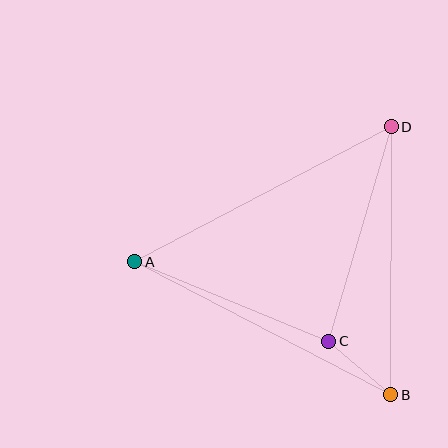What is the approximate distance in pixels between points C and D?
The distance between C and D is approximately 223 pixels.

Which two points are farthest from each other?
Points A and D are farthest from each other.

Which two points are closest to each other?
Points B and C are closest to each other.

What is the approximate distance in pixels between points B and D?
The distance between B and D is approximately 268 pixels.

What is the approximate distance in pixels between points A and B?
The distance between A and B is approximately 288 pixels.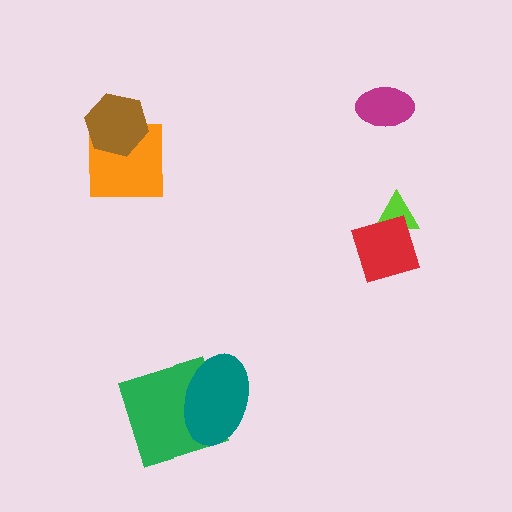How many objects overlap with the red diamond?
1 object overlaps with the red diamond.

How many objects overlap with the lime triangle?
1 object overlaps with the lime triangle.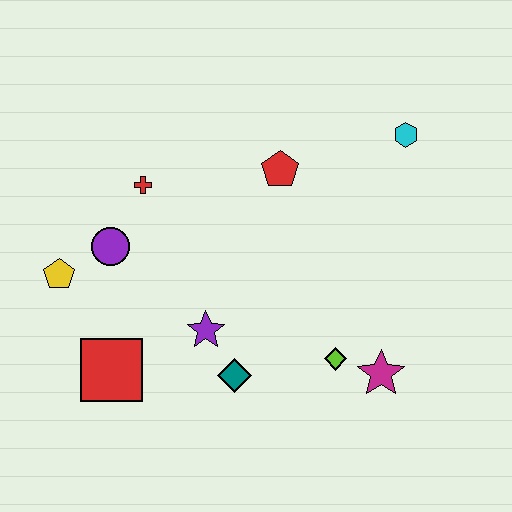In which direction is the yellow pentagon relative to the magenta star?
The yellow pentagon is to the left of the magenta star.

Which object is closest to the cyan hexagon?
The red pentagon is closest to the cyan hexagon.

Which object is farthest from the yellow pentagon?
The cyan hexagon is farthest from the yellow pentagon.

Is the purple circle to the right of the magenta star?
No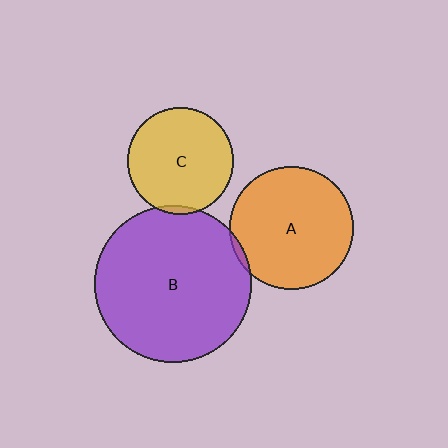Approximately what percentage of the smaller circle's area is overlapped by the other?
Approximately 5%.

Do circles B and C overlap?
Yes.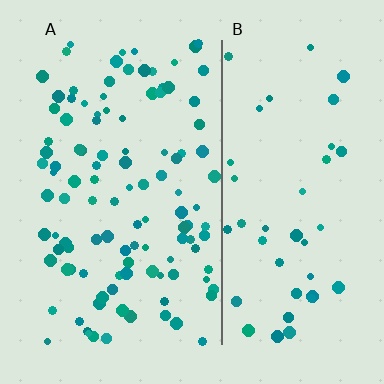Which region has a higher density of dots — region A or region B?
A (the left).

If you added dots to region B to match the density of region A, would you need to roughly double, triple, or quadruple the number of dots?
Approximately double.